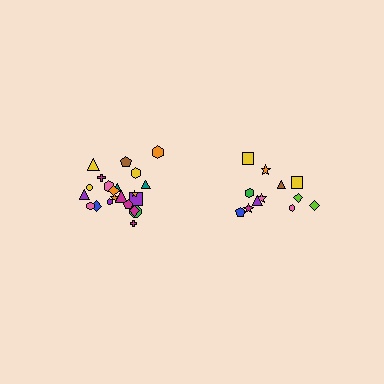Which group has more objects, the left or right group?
The left group.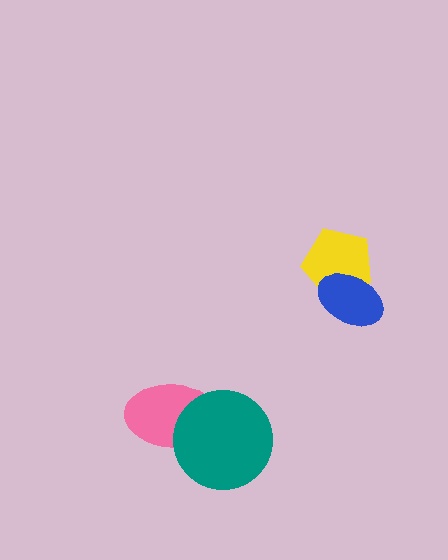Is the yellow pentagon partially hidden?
Yes, it is partially covered by another shape.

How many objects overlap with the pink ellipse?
1 object overlaps with the pink ellipse.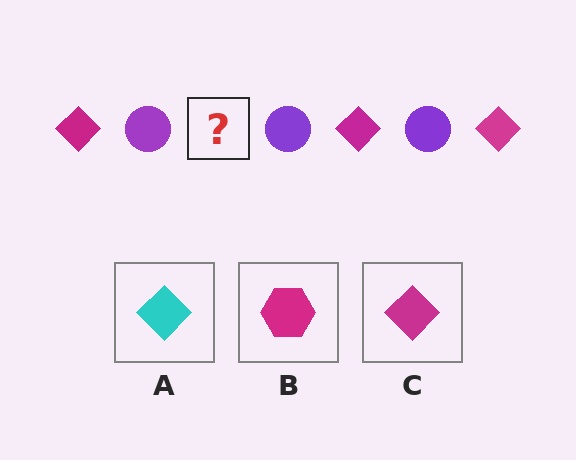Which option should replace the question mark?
Option C.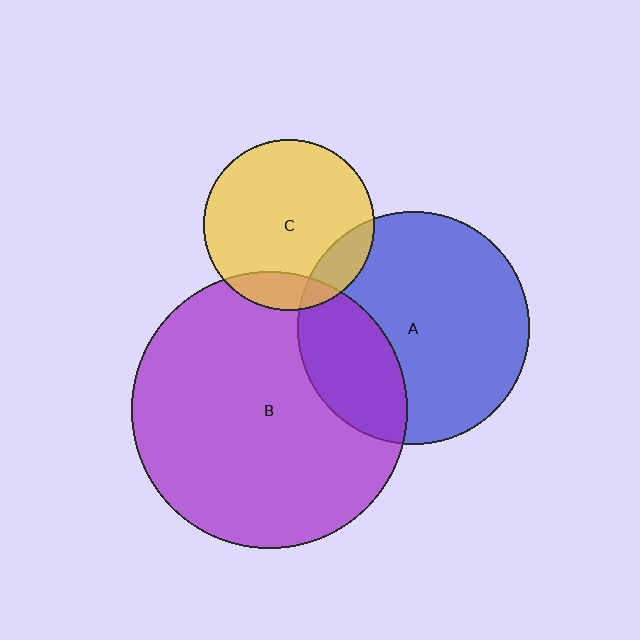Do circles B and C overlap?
Yes.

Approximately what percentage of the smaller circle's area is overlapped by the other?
Approximately 15%.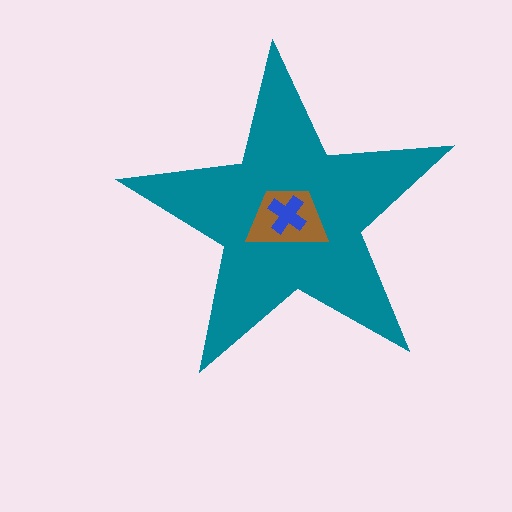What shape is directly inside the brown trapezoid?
The blue cross.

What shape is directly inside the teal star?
The brown trapezoid.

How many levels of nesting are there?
3.